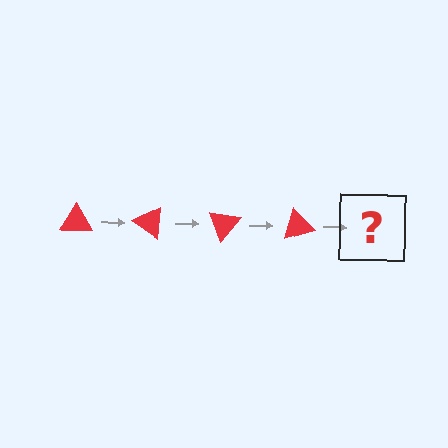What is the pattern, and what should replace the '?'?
The pattern is that the triangle rotates 35 degrees each step. The '?' should be a red triangle rotated 140 degrees.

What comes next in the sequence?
The next element should be a red triangle rotated 140 degrees.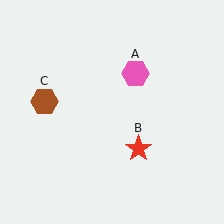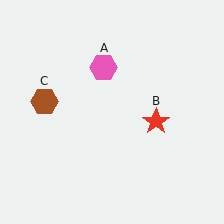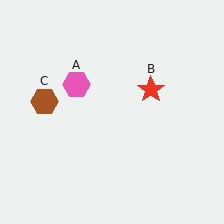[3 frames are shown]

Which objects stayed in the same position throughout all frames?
Brown hexagon (object C) remained stationary.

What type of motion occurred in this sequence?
The pink hexagon (object A), red star (object B) rotated counterclockwise around the center of the scene.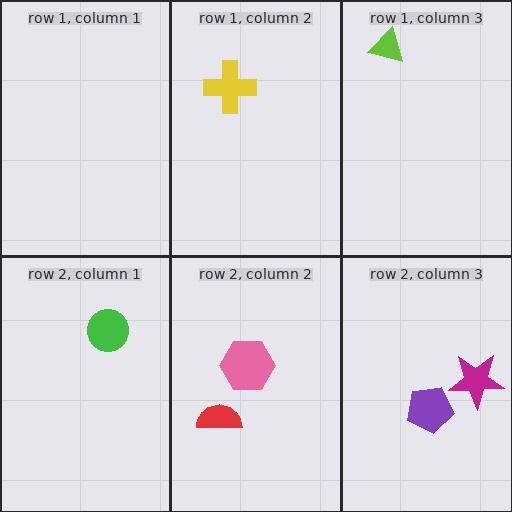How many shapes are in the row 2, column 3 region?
2.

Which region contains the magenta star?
The row 2, column 3 region.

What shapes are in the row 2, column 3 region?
The magenta star, the purple pentagon.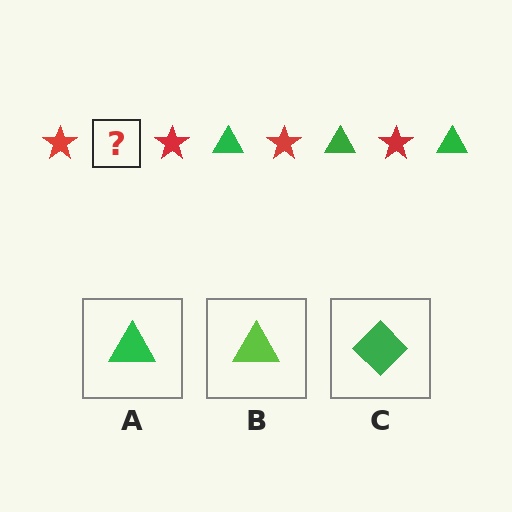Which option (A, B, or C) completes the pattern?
A.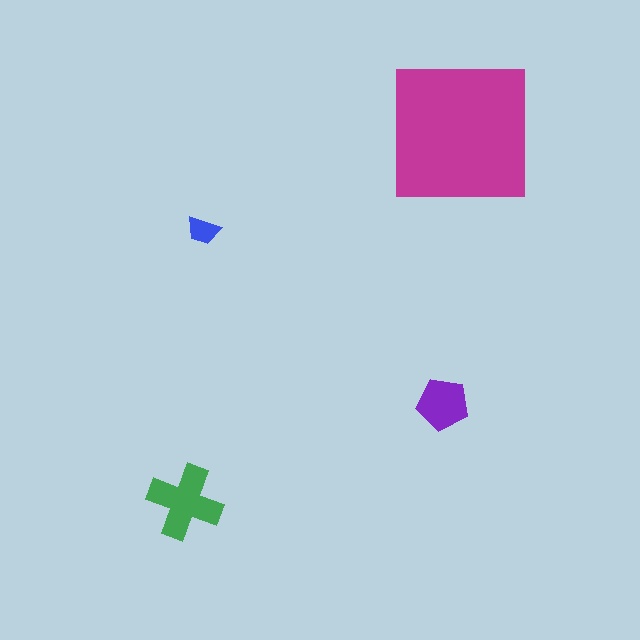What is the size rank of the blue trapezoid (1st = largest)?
4th.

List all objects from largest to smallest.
The magenta square, the green cross, the purple pentagon, the blue trapezoid.